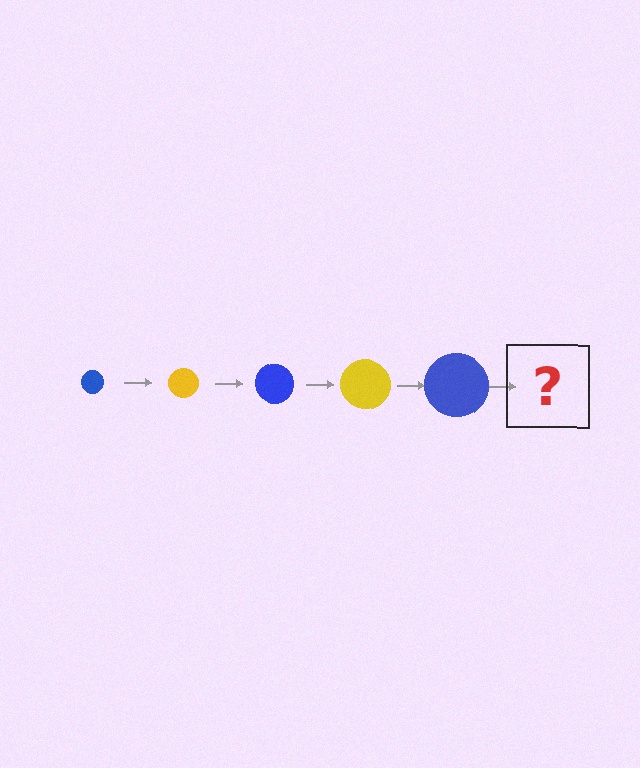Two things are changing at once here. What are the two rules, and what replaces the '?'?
The two rules are that the circle grows larger each step and the color cycles through blue and yellow. The '?' should be a yellow circle, larger than the previous one.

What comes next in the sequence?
The next element should be a yellow circle, larger than the previous one.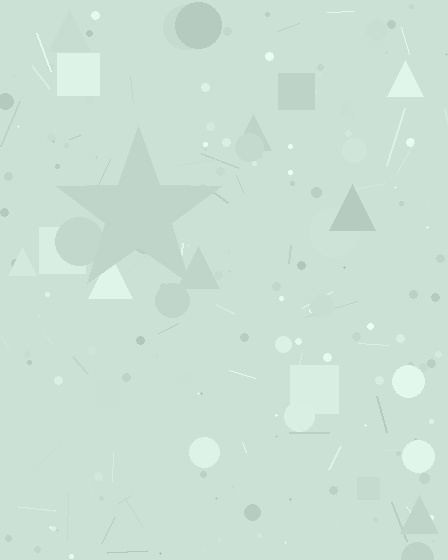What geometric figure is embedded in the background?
A star is embedded in the background.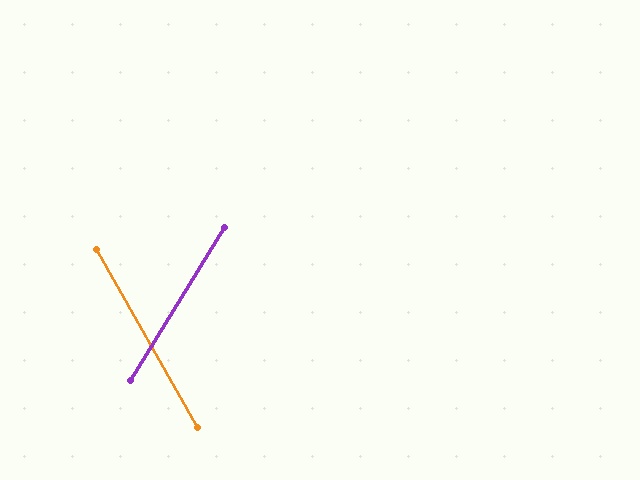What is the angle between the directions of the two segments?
Approximately 61 degrees.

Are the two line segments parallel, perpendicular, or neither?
Neither parallel nor perpendicular — they differ by about 61°.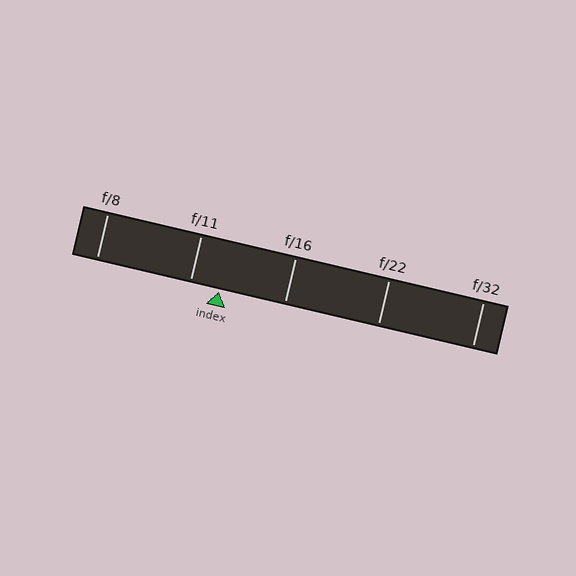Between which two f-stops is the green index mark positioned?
The index mark is between f/11 and f/16.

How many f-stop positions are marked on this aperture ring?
There are 5 f-stop positions marked.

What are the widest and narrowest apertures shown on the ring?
The widest aperture shown is f/8 and the narrowest is f/32.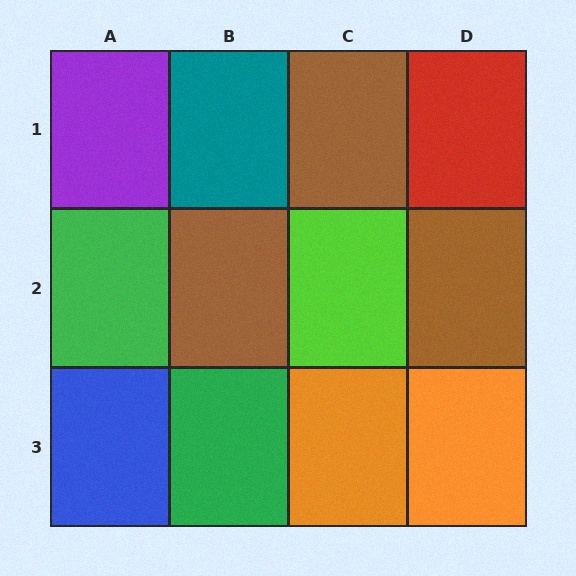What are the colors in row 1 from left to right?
Purple, teal, brown, red.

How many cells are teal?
1 cell is teal.